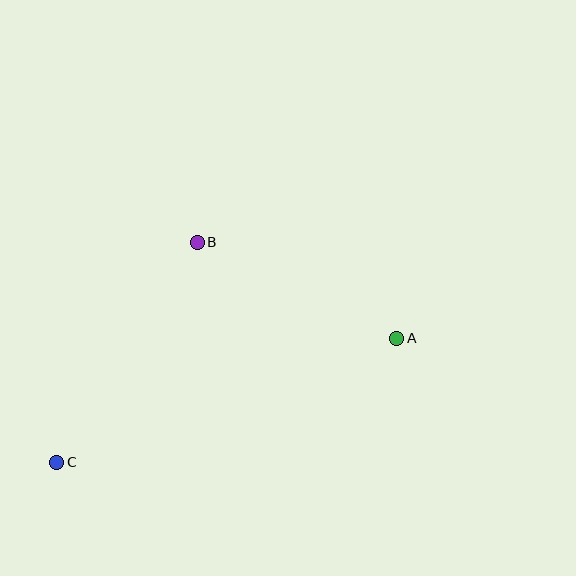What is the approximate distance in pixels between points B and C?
The distance between B and C is approximately 261 pixels.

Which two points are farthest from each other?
Points A and C are farthest from each other.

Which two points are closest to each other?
Points A and B are closest to each other.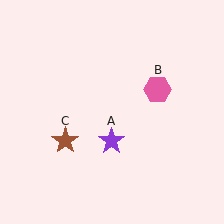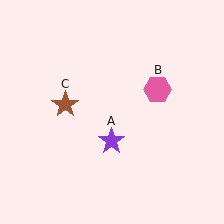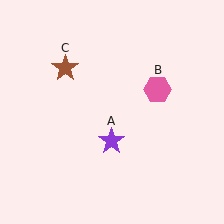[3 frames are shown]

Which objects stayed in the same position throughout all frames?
Purple star (object A) and pink hexagon (object B) remained stationary.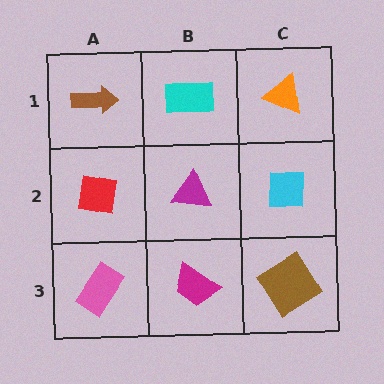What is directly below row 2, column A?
A pink rectangle.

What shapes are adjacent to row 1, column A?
A red square (row 2, column A), a cyan rectangle (row 1, column B).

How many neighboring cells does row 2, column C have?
3.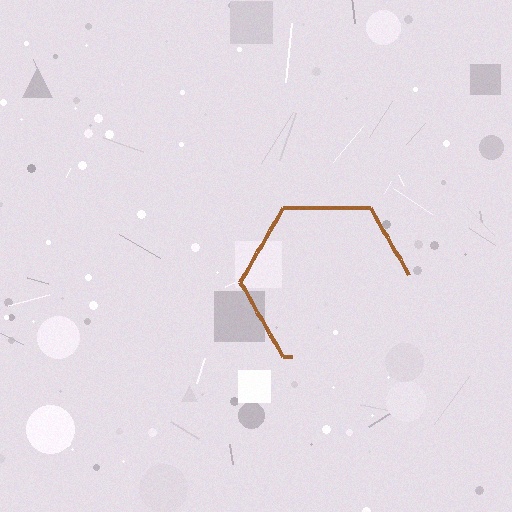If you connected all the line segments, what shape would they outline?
They would outline a hexagon.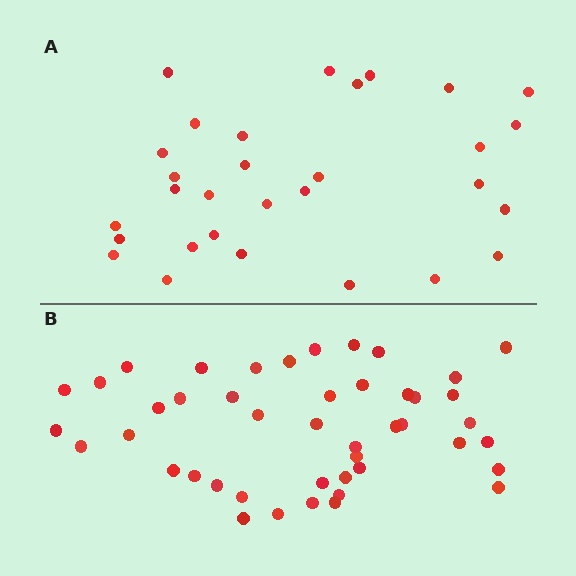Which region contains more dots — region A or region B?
Region B (the bottom region) has more dots.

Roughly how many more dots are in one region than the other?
Region B has approximately 15 more dots than region A.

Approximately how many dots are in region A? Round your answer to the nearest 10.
About 30 dots.